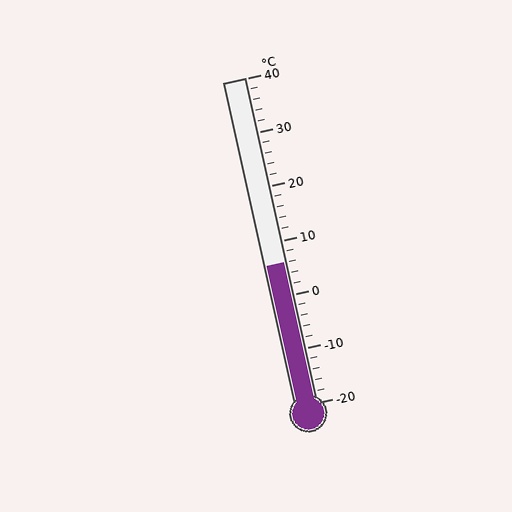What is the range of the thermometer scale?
The thermometer scale ranges from -20°C to 40°C.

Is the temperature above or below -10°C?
The temperature is above -10°C.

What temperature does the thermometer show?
The thermometer shows approximately 6°C.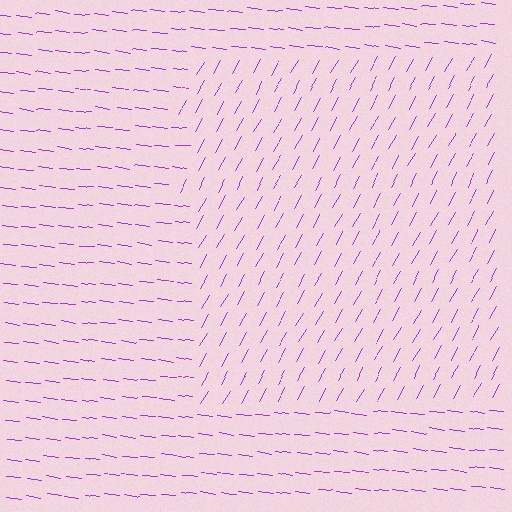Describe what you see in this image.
The image is filled with small purple line segments. A rectangle region in the image has lines oriented differently from the surrounding lines, creating a visible texture boundary.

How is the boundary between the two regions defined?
The boundary is defined purely by a change in line orientation (approximately 68 degrees difference). All lines are the same color and thickness.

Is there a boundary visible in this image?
Yes, there is a texture boundary formed by a change in line orientation.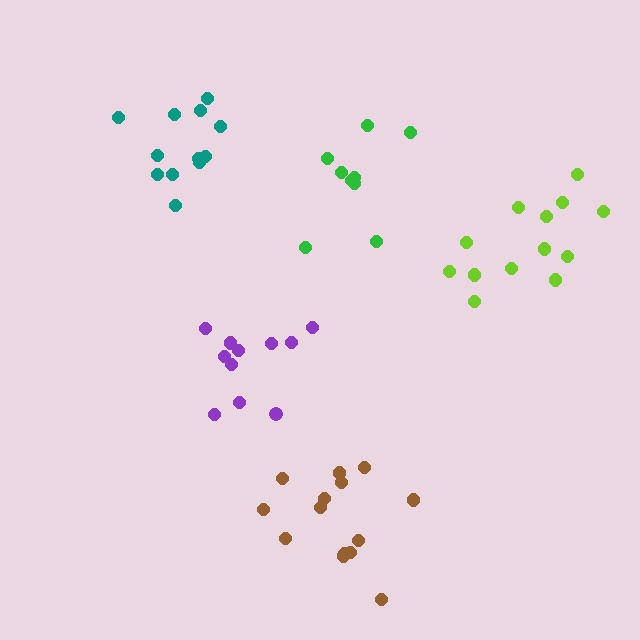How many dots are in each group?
Group 1: 13 dots, Group 2: 14 dots, Group 3: 9 dots, Group 4: 11 dots, Group 5: 12 dots (59 total).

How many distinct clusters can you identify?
There are 5 distinct clusters.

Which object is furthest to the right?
The lime cluster is rightmost.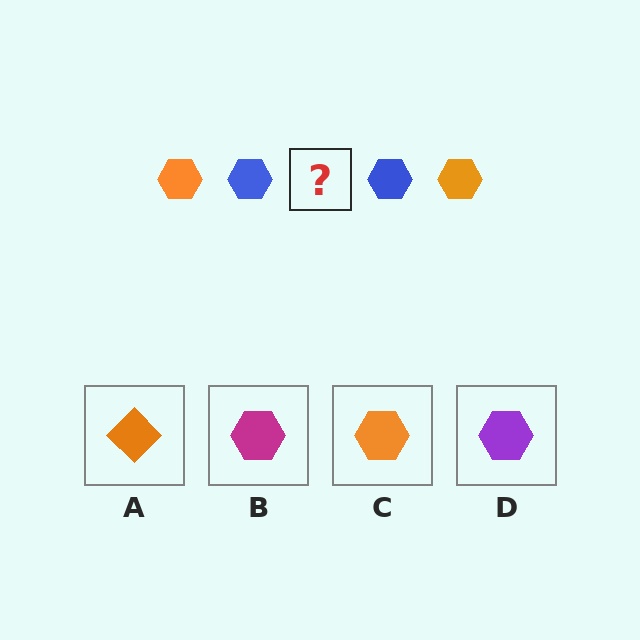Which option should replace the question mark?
Option C.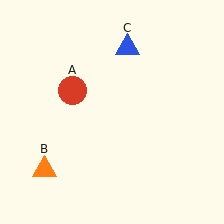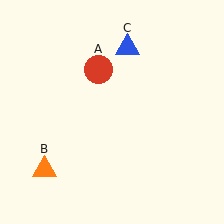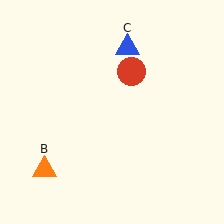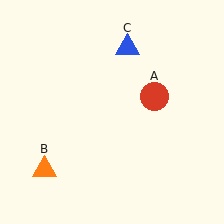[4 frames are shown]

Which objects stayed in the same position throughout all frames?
Orange triangle (object B) and blue triangle (object C) remained stationary.